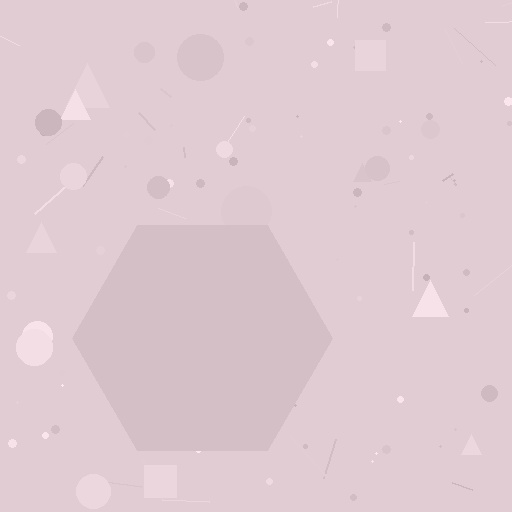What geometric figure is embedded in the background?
A hexagon is embedded in the background.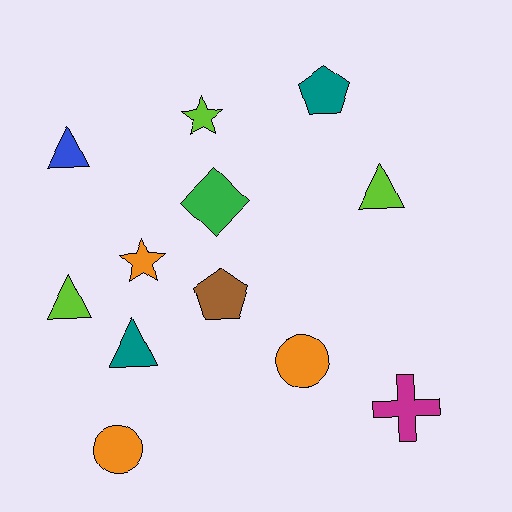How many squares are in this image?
There are no squares.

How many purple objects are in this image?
There are no purple objects.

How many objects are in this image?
There are 12 objects.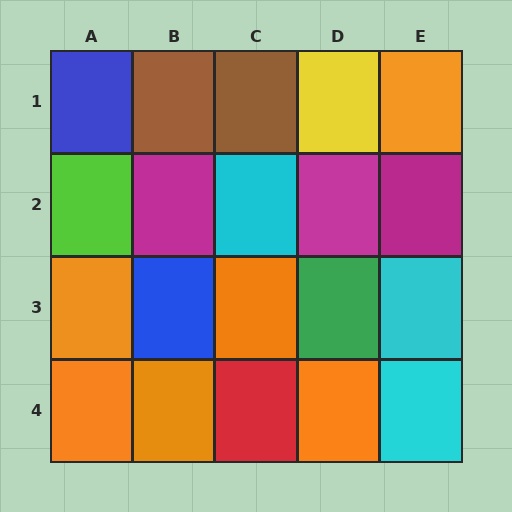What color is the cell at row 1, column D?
Yellow.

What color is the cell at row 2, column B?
Magenta.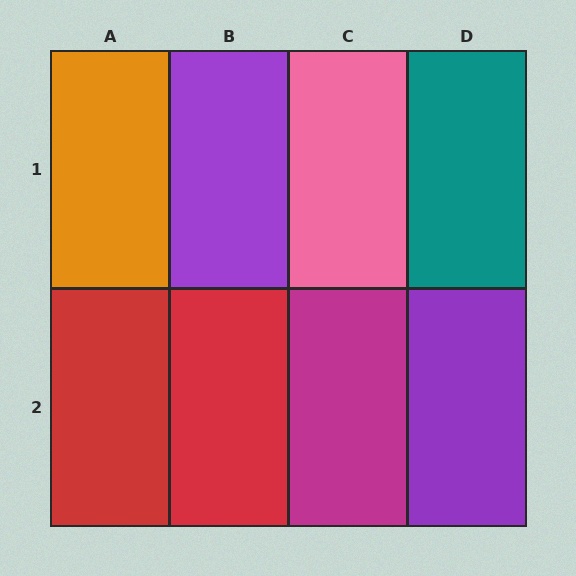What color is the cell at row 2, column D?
Purple.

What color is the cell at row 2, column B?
Red.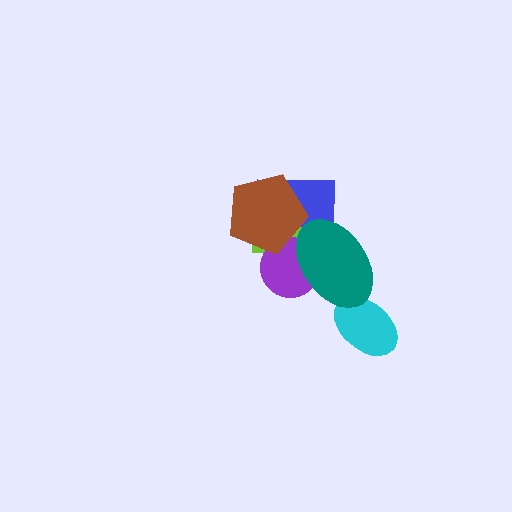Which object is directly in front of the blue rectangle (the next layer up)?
The brown pentagon is directly in front of the blue rectangle.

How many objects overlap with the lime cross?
4 objects overlap with the lime cross.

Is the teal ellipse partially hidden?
No, no other shape covers it.